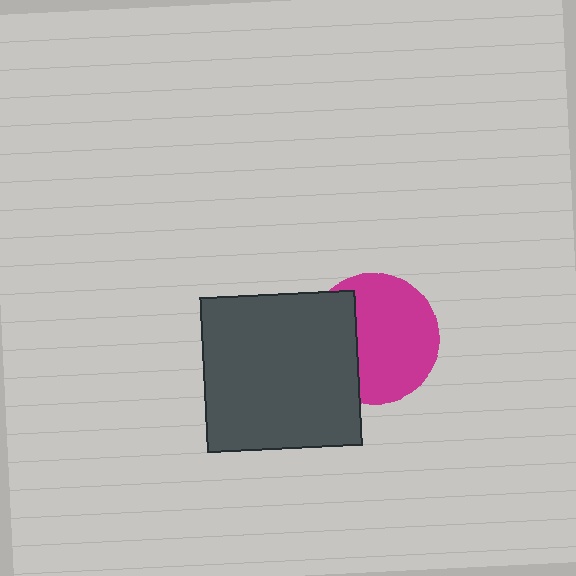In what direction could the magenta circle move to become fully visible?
The magenta circle could move right. That would shift it out from behind the dark gray square entirely.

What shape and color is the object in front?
The object in front is a dark gray square.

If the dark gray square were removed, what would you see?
You would see the complete magenta circle.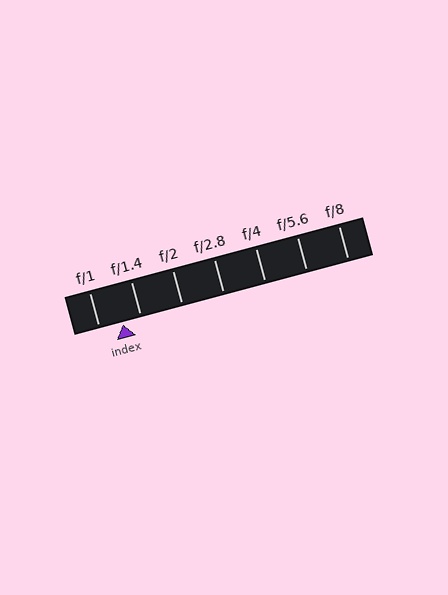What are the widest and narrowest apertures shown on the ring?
The widest aperture shown is f/1 and the narrowest is f/8.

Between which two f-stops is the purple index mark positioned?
The index mark is between f/1 and f/1.4.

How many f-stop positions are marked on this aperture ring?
There are 7 f-stop positions marked.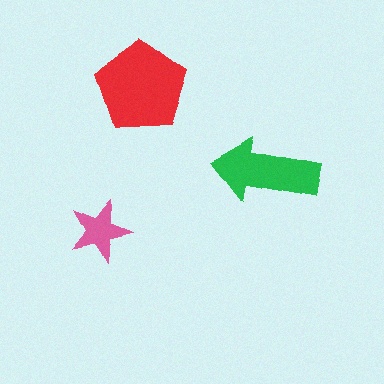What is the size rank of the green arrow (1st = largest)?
2nd.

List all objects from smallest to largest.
The pink star, the green arrow, the red pentagon.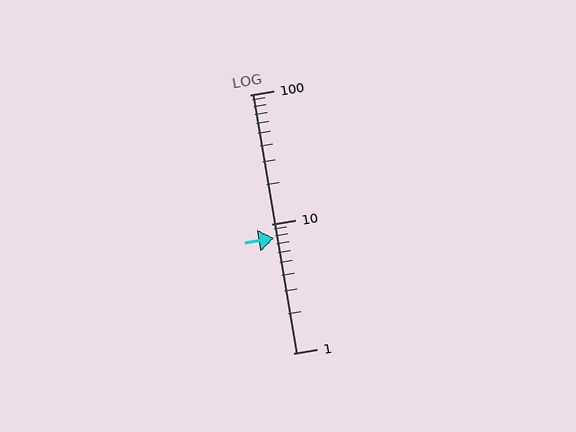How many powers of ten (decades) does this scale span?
The scale spans 2 decades, from 1 to 100.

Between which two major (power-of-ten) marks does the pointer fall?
The pointer is between 1 and 10.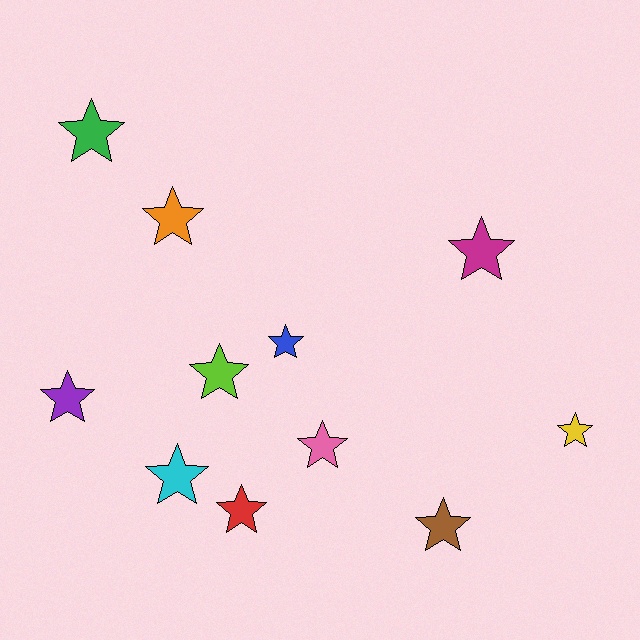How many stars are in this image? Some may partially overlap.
There are 11 stars.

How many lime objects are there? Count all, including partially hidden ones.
There is 1 lime object.